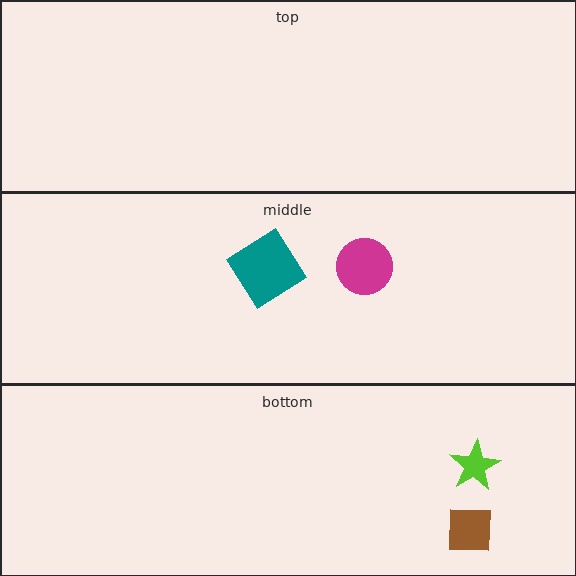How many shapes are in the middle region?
2.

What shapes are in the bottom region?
The brown square, the lime star.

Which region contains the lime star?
The bottom region.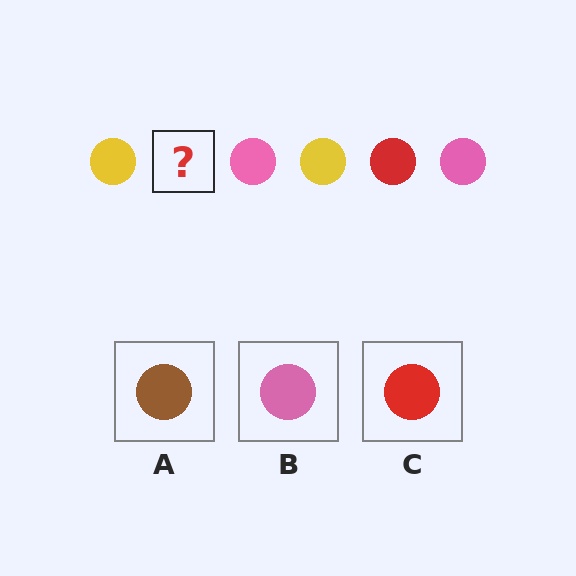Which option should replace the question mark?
Option C.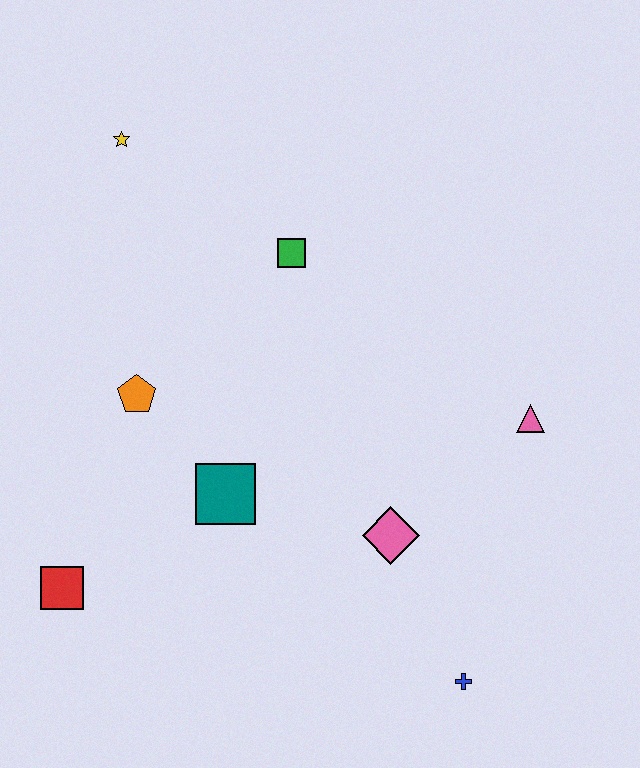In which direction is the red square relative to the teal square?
The red square is to the left of the teal square.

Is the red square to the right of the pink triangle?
No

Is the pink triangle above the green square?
No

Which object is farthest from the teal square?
The yellow star is farthest from the teal square.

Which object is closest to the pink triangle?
The pink diamond is closest to the pink triangle.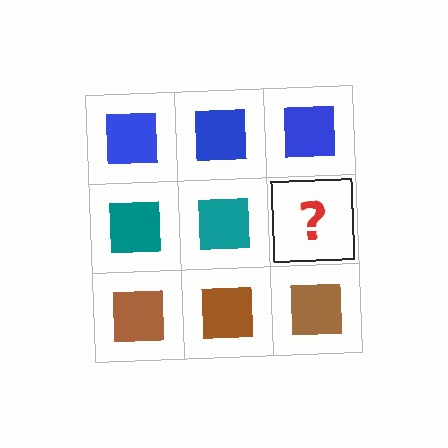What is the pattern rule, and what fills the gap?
The rule is that each row has a consistent color. The gap should be filled with a teal square.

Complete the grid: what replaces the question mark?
The question mark should be replaced with a teal square.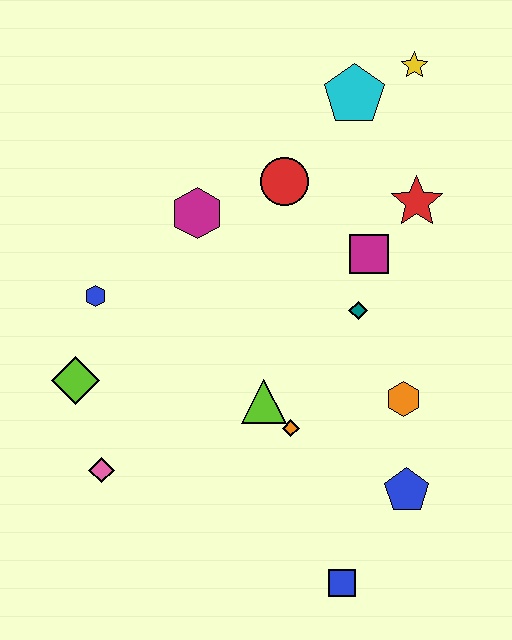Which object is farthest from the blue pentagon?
The yellow star is farthest from the blue pentagon.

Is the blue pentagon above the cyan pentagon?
No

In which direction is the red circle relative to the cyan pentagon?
The red circle is below the cyan pentagon.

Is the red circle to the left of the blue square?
Yes